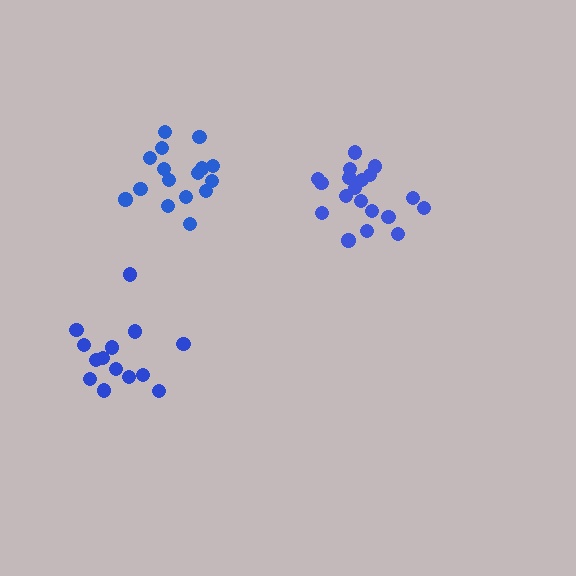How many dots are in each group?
Group 1: 19 dots, Group 2: 14 dots, Group 3: 16 dots (49 total).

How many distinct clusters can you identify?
There are 3 distinct clusters.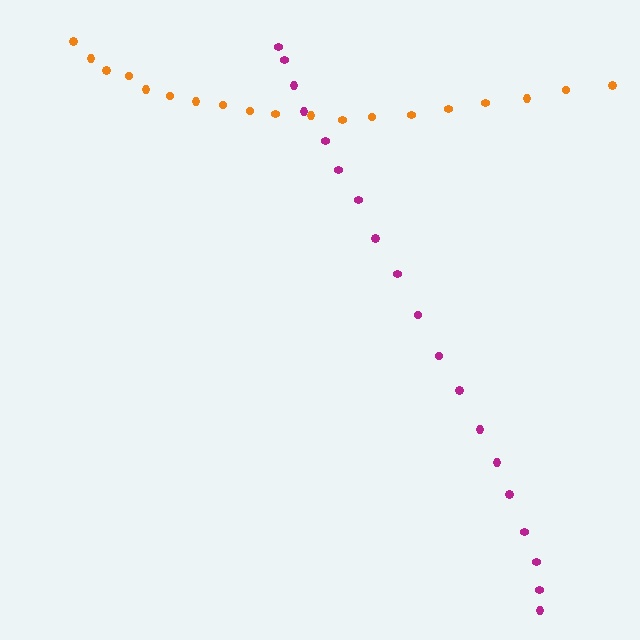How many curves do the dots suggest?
There are 2 distinct paths.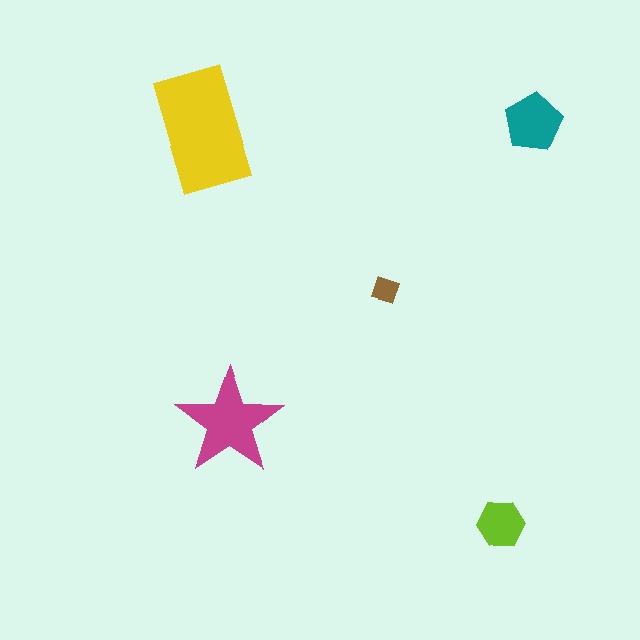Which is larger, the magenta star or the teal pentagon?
The magenta star.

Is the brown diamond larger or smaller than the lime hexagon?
Smaller.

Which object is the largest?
The yellow rectangle.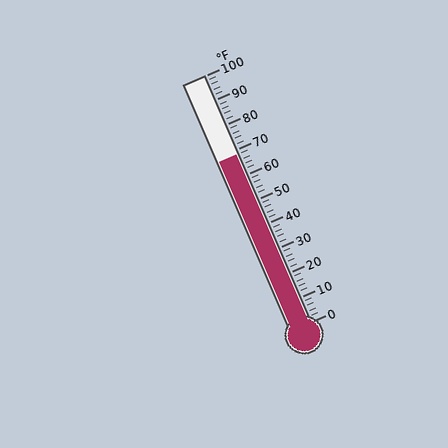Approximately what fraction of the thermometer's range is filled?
The thermometer is filled to approximately 70% of its range.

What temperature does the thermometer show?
The thermometer shows approximately 68°F.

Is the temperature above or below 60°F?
The temperature is above 60°F.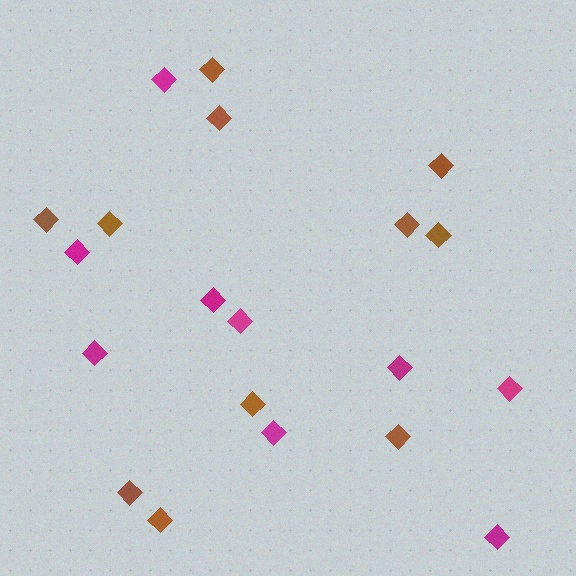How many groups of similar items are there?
There are 2 groups: one group of magenta diamonds (9) and one group of brown diamonds (11).